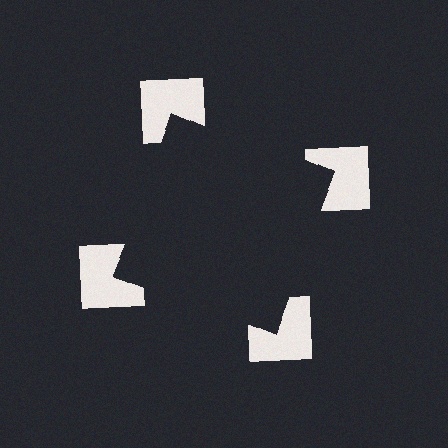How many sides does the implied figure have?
4 sides.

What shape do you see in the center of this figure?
An illusory square — its edges are inferred from the aligned wedge cuts in the notched squares, not physically drawn.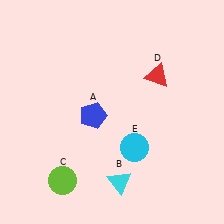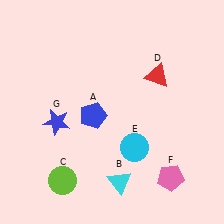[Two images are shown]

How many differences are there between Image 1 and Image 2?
There are 2 differences between the two images.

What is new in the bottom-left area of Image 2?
A blue star (G) was added in the bottom-left area of Image 2.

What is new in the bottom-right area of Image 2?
A pink pentagon (F) was added in the bottom-right area of Image 2.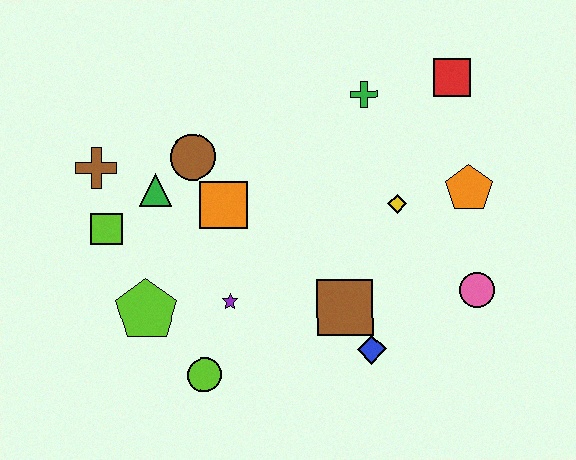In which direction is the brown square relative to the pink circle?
The brown square is to the left of the pink circle.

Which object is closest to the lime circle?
The purple star is closest to the lime circle.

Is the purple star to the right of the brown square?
No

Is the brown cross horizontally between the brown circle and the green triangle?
No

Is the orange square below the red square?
Yes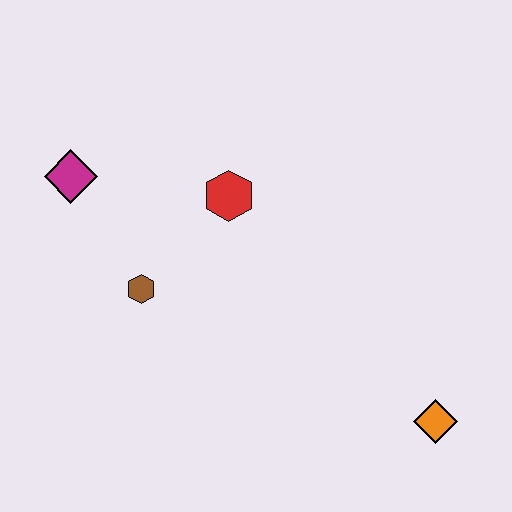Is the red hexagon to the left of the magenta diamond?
No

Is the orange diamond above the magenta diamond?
No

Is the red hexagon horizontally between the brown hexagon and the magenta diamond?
No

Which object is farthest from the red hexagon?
The orange diamond is farthest from the red hexagon.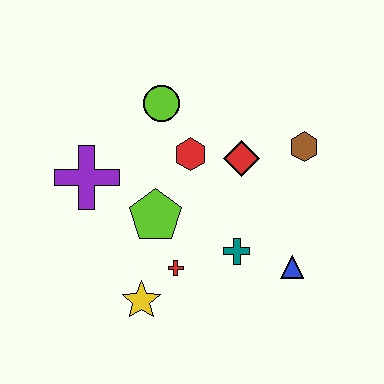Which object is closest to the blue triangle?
The teal cross is closest to the blue triangle.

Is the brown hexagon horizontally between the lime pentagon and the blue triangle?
No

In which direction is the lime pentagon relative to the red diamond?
The lime pentagon is to the left of the red diamond.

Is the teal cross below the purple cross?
Yes